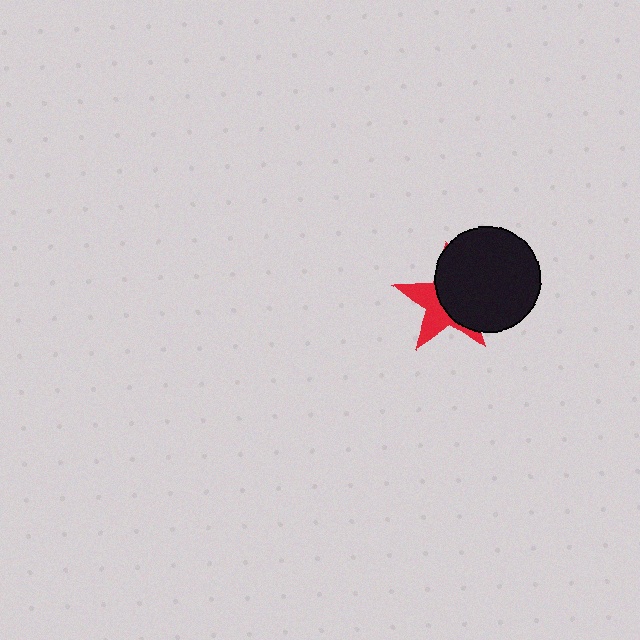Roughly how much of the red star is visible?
A small part of it is visible (roughly 42%).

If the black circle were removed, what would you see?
You would see the complete red star.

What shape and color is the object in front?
The object in front is a black circle.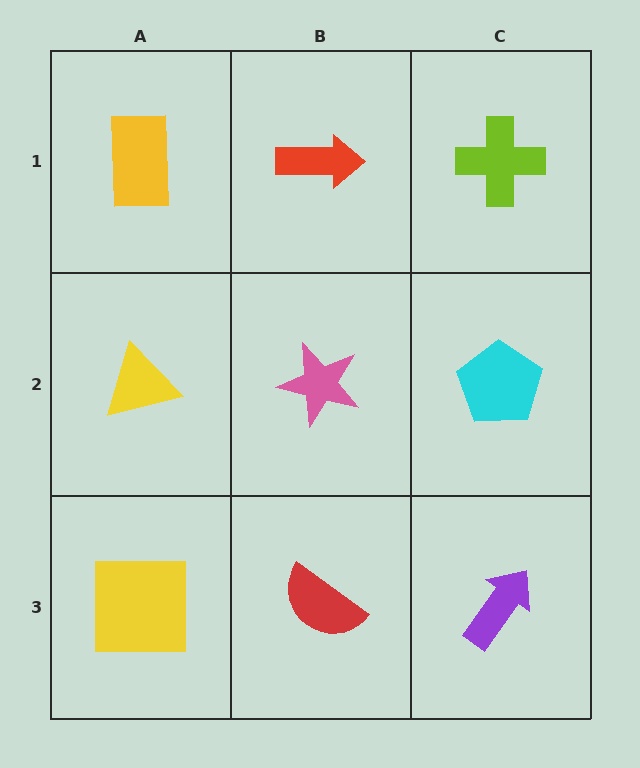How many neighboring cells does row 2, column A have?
3.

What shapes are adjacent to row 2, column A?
A yellow rectangle (row 1, column A), a yellow square (row 3, column A), a pink star (row 2, column B).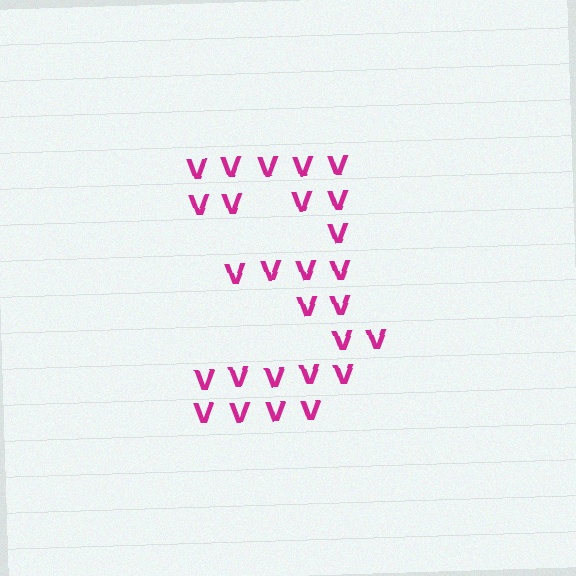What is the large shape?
The large shape is the digit 3.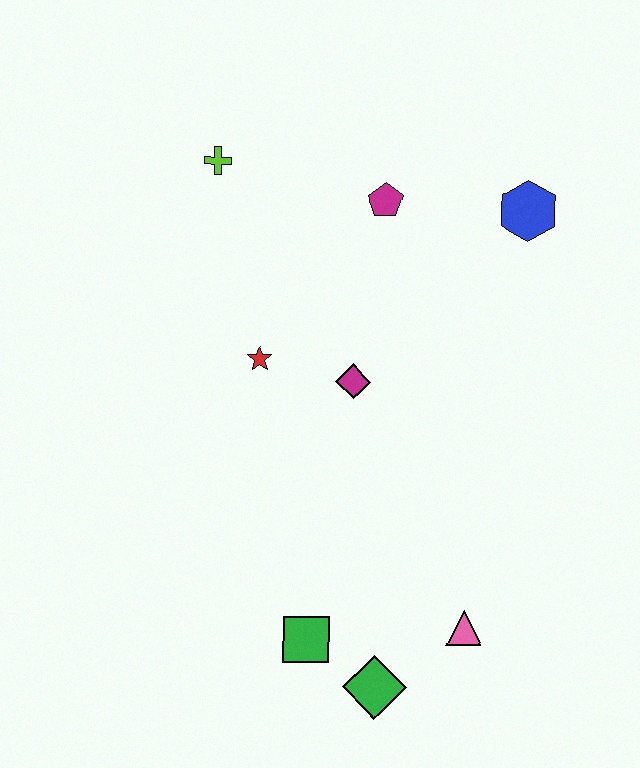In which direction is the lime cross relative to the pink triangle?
The lime cross is above the pink triangle.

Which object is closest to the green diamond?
The green square is closest to the green diamond.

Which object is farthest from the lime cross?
The green diamond is farthest from the lime cross.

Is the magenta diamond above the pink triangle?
Yes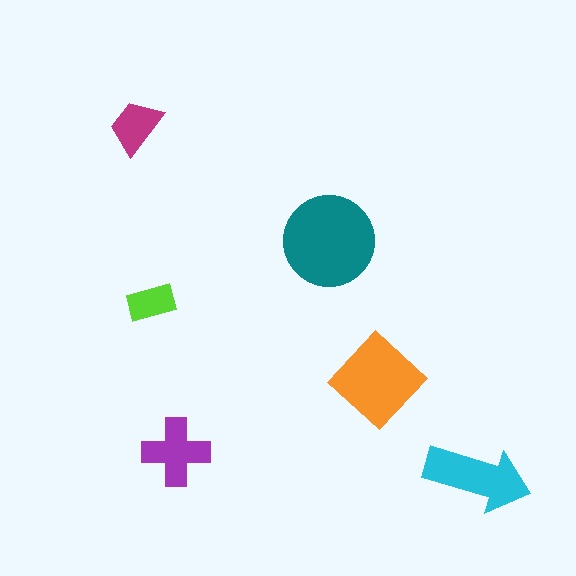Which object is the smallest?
The lime rectangle.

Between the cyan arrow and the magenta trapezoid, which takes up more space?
The cyan arrow.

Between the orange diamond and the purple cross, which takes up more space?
The orange diamond.